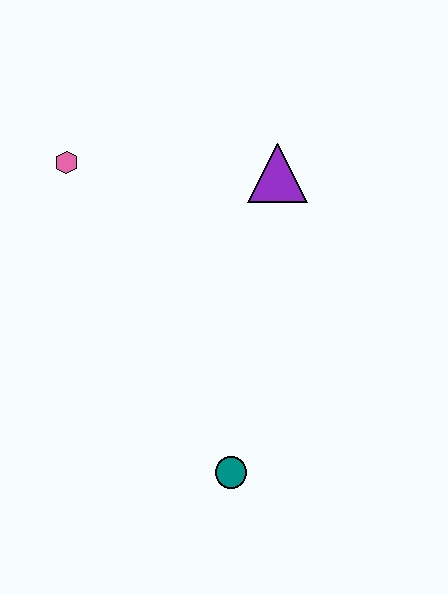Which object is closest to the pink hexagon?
The purple triangle is closest to the pink hexagon.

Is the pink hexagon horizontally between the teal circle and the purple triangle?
No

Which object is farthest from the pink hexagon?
The teal circle is farthest from the pink hexagon.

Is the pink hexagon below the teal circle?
No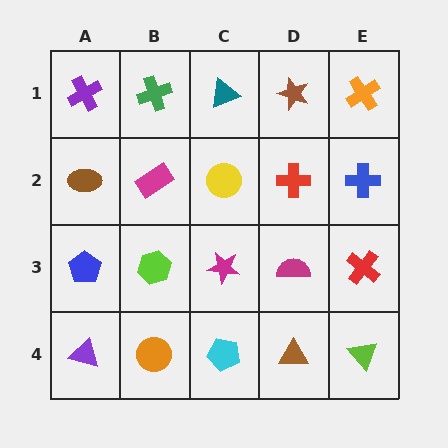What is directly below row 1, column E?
A blue cross.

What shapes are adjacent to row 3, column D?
A red cross (row 2, column D), a brown triangle (row 4, column D), a magenta star (row 3, column C), a red cross (row 3, column E).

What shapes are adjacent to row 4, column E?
A red cross (row 3, column E), a brown triangle (row 4, column D).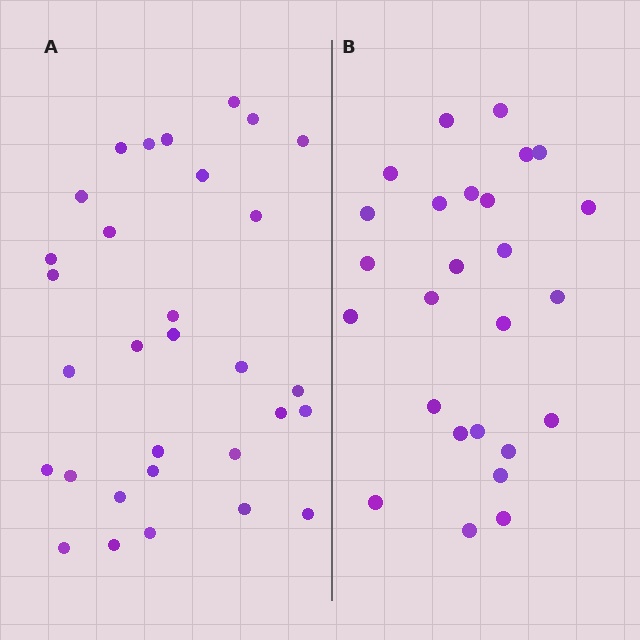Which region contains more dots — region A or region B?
Region A (the left region) has more dots.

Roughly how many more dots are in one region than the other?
Region A has about 5 more dots than region B.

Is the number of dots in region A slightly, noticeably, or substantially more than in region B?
Region A has only slightly more — the two regions are fairly close. The ratio is roughly 1.2 to 1.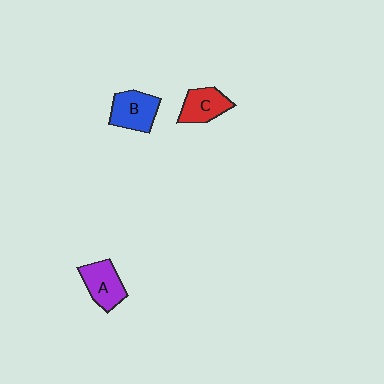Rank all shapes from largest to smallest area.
From largest to smallest: B (blue), A (purple), C (red).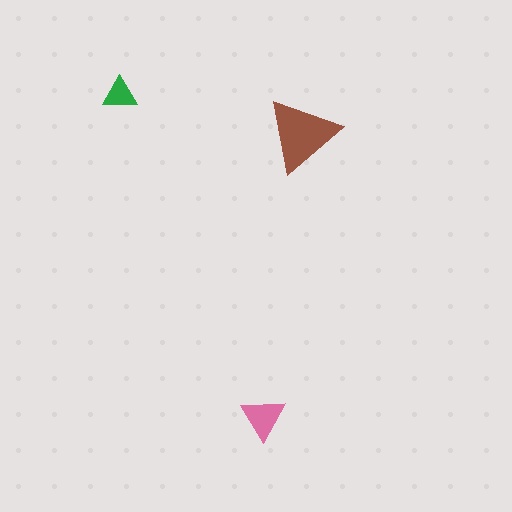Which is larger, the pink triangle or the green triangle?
The pink one.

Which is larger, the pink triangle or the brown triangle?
The brown one.